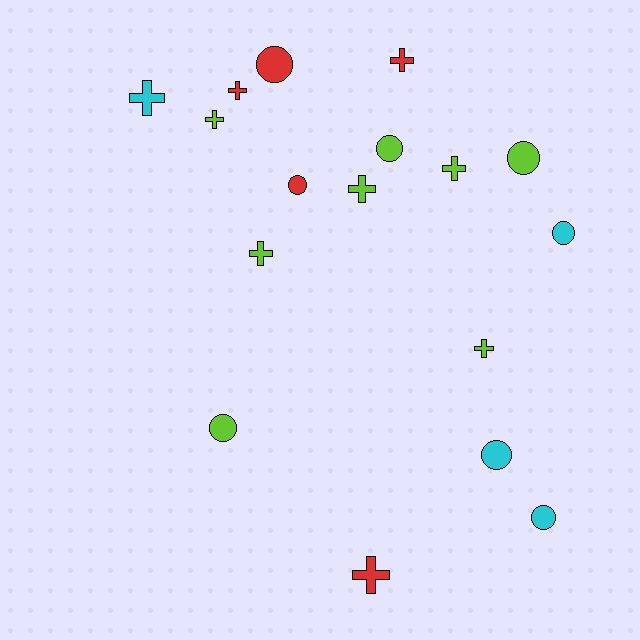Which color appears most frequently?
Lime, with 8 objects.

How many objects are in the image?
There are 17 objects.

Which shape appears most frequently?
Cross, with 9 objects.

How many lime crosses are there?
There are 5 lime crosses.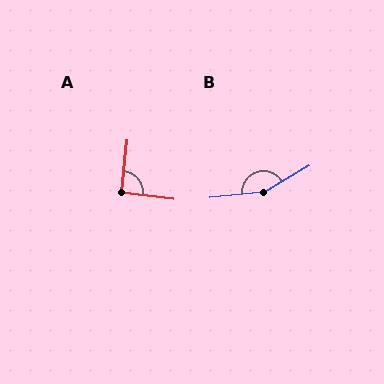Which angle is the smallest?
A, at approximately 91 degrees.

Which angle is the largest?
B, at approximately 155 degrees.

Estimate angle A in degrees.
Approximately 91 degrees.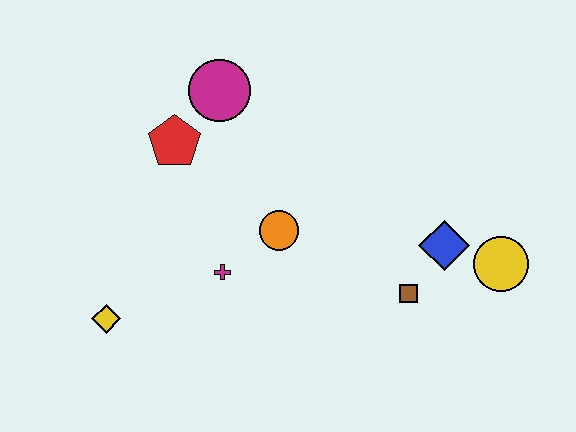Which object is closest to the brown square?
The blue diamond is closest to the brown square.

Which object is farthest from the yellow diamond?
The yellow circle is farthest from the yellow diamond.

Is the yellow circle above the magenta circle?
No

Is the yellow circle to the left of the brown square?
No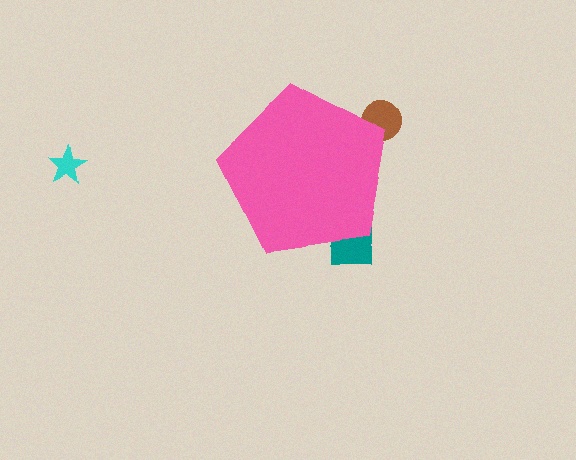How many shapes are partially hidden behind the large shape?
2 shapes are partially hidden.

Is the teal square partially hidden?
Yes, the teal square is partially hidden behind the pink pentagon.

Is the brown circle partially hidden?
Yes, the brown circle is partially hidden behind the pink pentagon.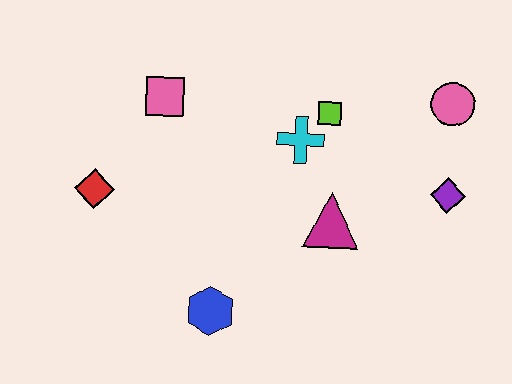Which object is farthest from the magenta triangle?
The red diamond is farthest from the magenta triangle.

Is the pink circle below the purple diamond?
No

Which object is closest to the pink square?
The red diamond is closest to the pink square.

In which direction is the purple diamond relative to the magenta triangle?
The purple diamond is to the right of the magenta triangle.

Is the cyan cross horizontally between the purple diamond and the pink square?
Yes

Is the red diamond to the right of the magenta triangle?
No